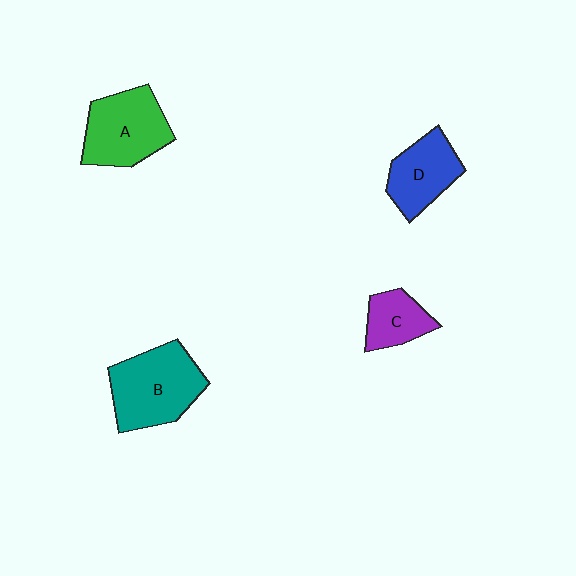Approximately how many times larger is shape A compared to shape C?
Approximately 1.8 times.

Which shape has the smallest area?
Shape C (purple).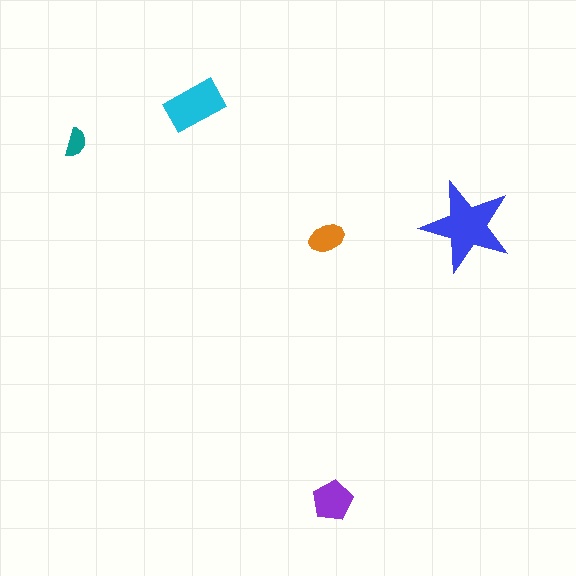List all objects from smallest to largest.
The teal semicircle, the orange ellipse, the purple pentagon, the cyan rectangle, the blue star.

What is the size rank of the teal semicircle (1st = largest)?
5th.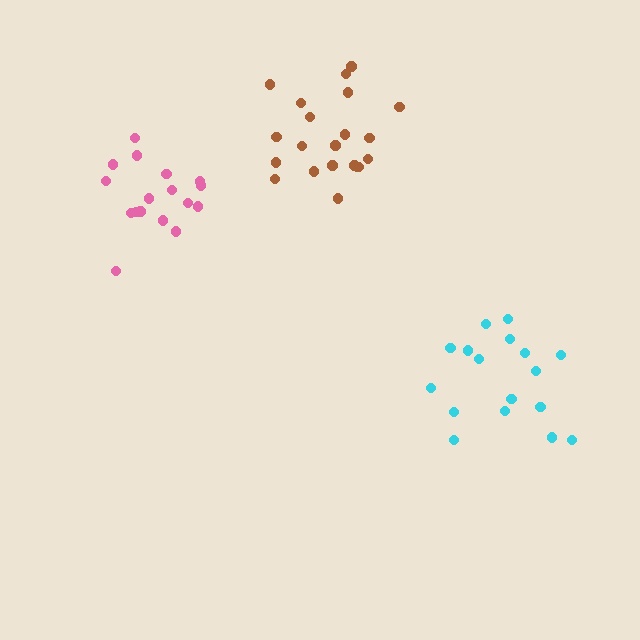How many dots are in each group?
Group 1: 17 dots, Group 2: 17 dots, Group 3: 21 dots (55 total).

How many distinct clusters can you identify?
There are 3 distinct clusters.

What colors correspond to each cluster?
The clusters are colored: cyan, pink, brown.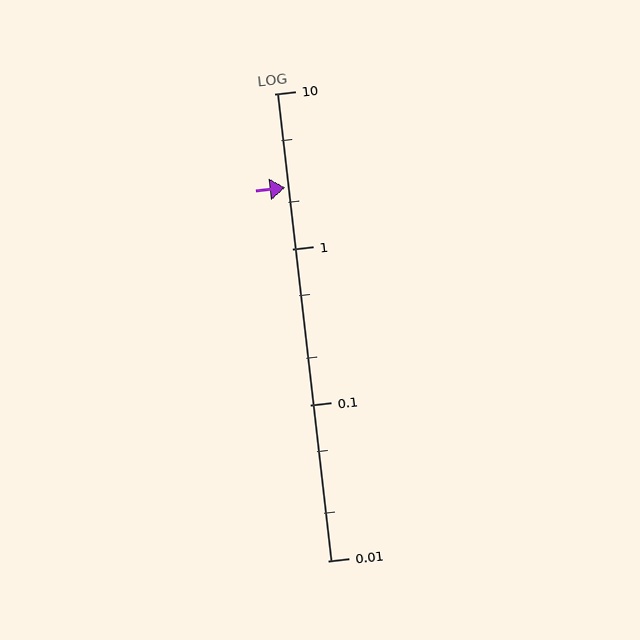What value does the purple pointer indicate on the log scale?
The pointer indicates approximately 2.5.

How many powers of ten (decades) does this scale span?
The scale spans 3 decades, from 0.01 to 10.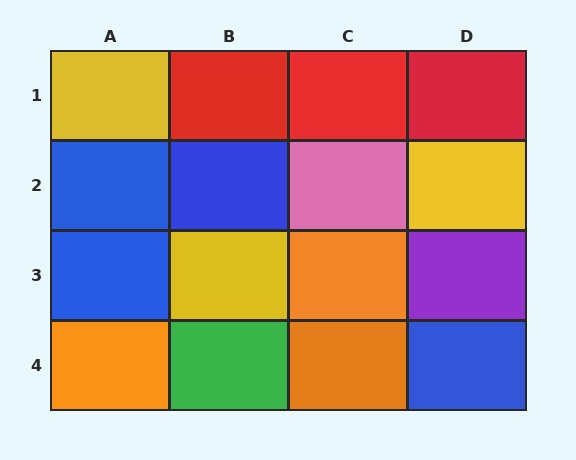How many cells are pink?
1 cell is pink.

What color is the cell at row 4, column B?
Green.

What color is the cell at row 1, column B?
Red.